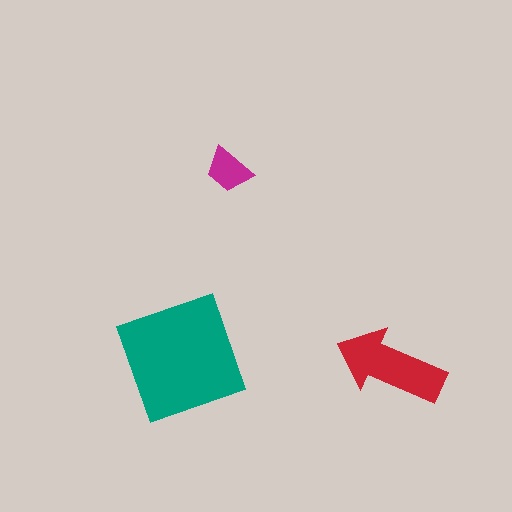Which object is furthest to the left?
The teal square is leftmost.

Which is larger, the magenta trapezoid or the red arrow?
The red arrow.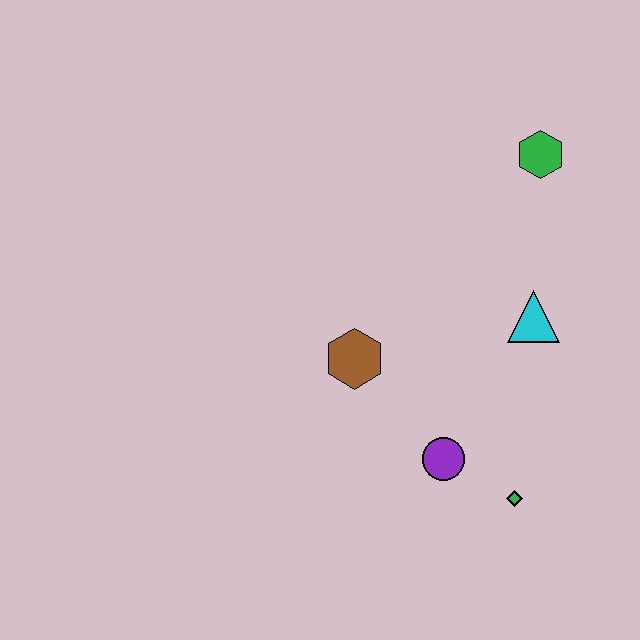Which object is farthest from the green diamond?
The green hexagon is farthest from the green diamond.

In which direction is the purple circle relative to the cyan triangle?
The purple circle is below the cyan triangle.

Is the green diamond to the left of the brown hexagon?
No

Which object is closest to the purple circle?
The green diamond is closest to the purple circle.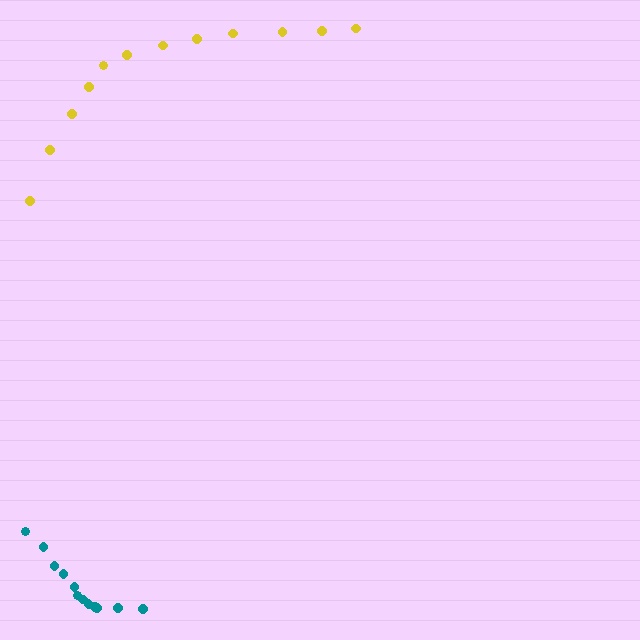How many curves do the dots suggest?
There are 2 distinct paths.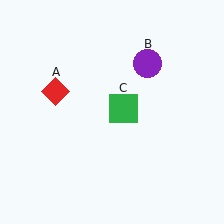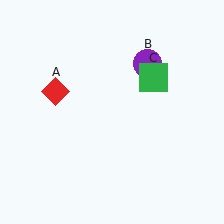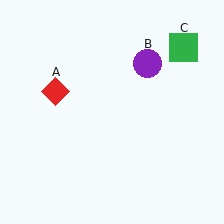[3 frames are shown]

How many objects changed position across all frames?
1 object changed position: green square (object C).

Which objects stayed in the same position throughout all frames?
Red diamond (object A) and purple circle (object B) remained stationary.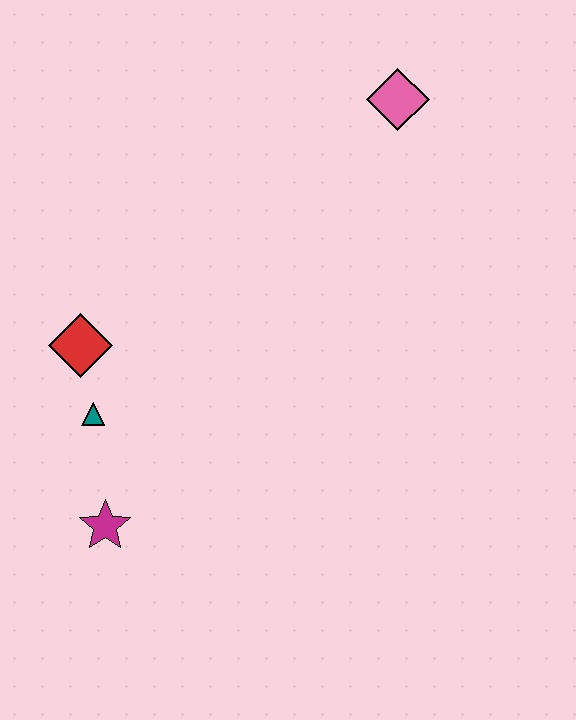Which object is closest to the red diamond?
The teal triangle is closest to the red diamond.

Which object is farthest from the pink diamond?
The magenta star is farthest from the pink diamond.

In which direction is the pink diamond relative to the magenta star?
The pink diamond is above the magenta star.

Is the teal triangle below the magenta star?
No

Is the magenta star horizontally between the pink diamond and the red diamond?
Yes